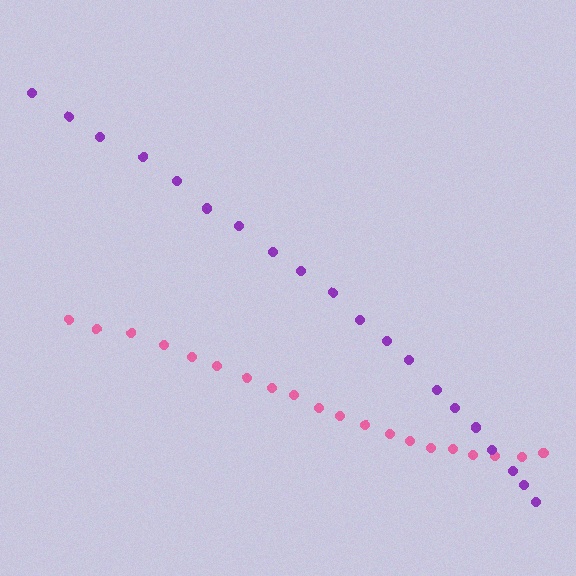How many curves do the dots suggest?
There are 2 distinct paths.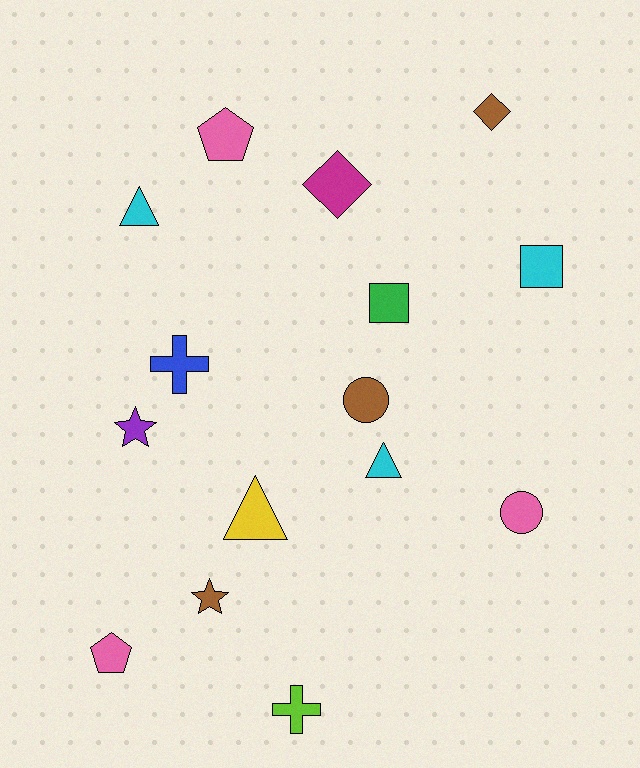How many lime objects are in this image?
There is 1 lime object.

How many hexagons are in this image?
There are no hexagons.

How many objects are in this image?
There are 15 objects.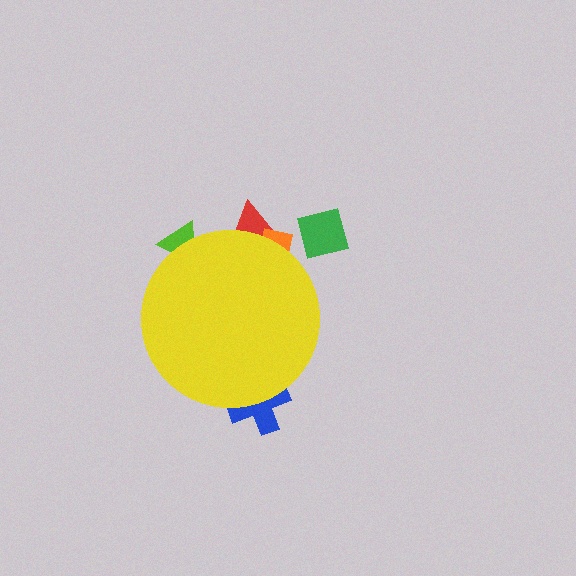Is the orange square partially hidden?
Yes, the orange square is partially hidden behind the yellow circle.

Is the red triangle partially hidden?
Yes, the red triangle is partially hidden behind the yellow circle.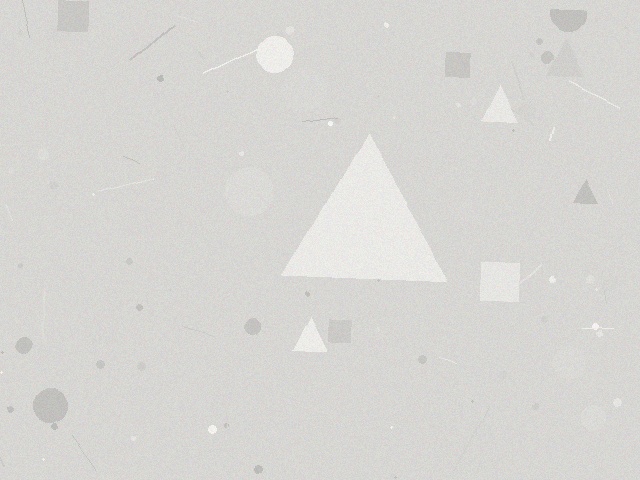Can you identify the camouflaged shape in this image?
The camouflaged shape is a triangle.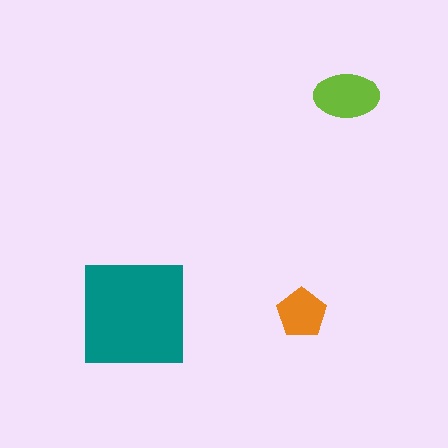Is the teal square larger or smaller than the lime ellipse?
Larger.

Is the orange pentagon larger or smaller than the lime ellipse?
Smaller.